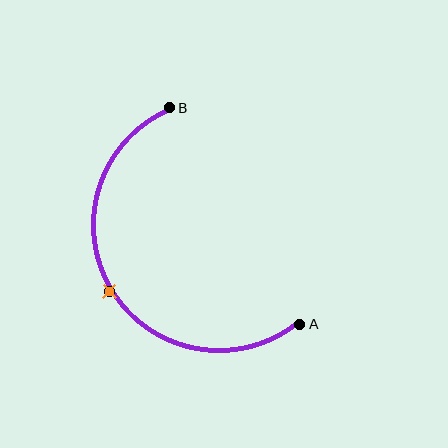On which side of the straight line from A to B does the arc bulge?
The arc bulges to the left of the straight line connecting A and B.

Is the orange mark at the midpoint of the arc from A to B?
Yes. The orange mark lies on the arc at equal arc-length from both A and B — it is the arc midpoint.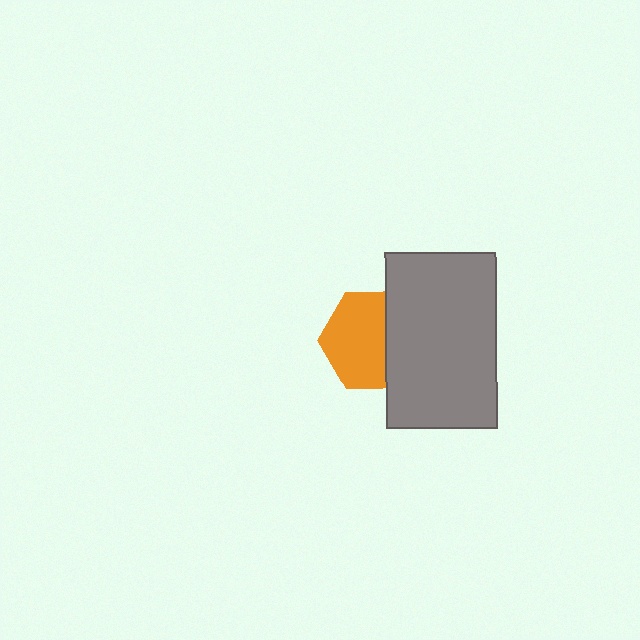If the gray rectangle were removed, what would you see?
You would see the complete orange hexagon.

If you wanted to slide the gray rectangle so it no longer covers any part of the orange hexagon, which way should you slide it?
Slide it right — that is the most direct way to separate the two shapes.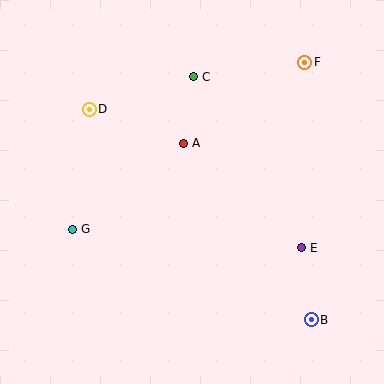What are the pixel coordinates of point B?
Point B is at (311, 320).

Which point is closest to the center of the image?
Point A at (183, 143) is closest to the center.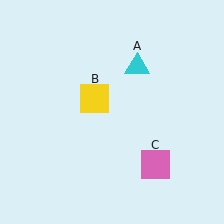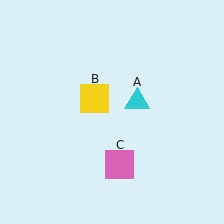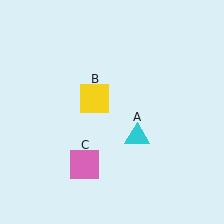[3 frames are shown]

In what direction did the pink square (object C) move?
The pink square (object C) moved left.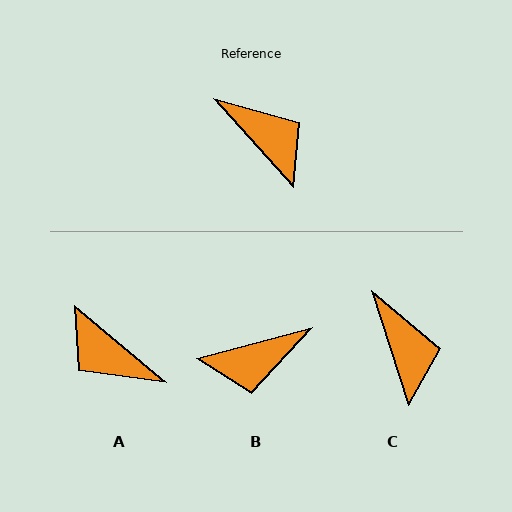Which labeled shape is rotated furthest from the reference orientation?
A, about 172 degrees away.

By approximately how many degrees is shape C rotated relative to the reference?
Approximately 24 degrees clockwise.